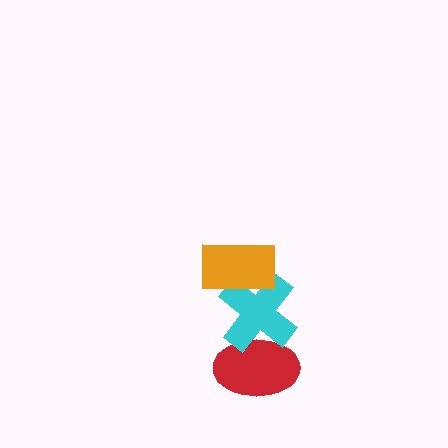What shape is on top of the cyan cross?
The orange rectangle is on top of the cyan cross.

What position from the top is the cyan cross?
The cyan cross is 2nd from the top.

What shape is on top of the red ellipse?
The cyan cross is on top of the red ellipse.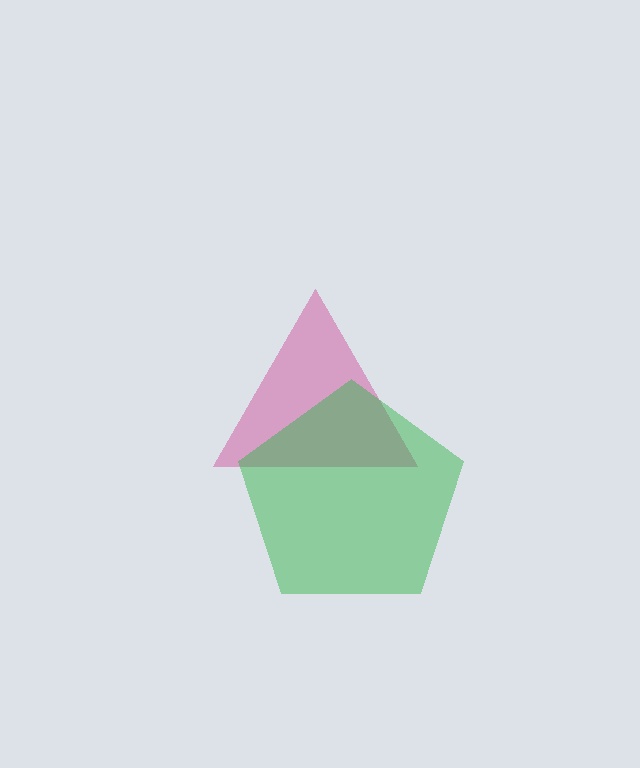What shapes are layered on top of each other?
The layered shapes are: a magenta triangle, a green pentagon.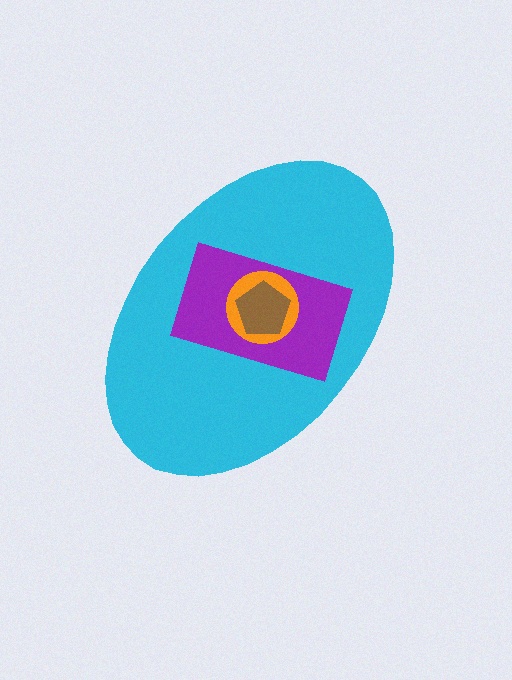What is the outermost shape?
The cyan ellipse.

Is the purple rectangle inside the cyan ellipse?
Yes.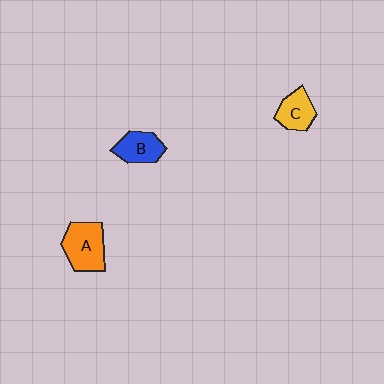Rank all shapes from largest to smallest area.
From largest to smallest: A (orange), B (blue), C (yellow).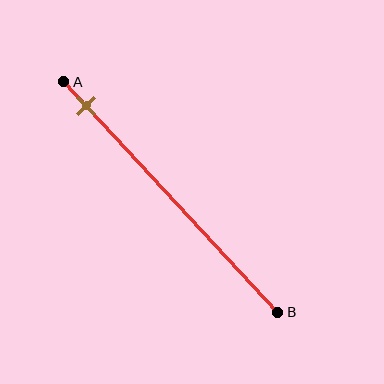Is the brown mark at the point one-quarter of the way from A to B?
No, the mark is at about 10% from A, not at the 25% one-quarter point.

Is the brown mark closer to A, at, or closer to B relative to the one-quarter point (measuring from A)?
The brown mark is closer to point A than the one-quarter point of segment AB.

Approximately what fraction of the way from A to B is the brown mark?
The brown mark is approximately 10% of the way from A to B.